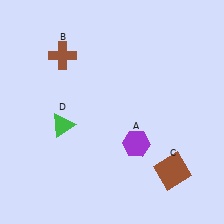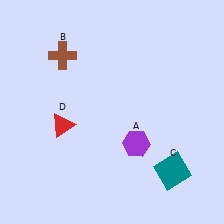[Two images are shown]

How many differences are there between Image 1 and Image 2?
There are 2 differences between the two images.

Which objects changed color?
C changed from brown to teal. D changed from green to red.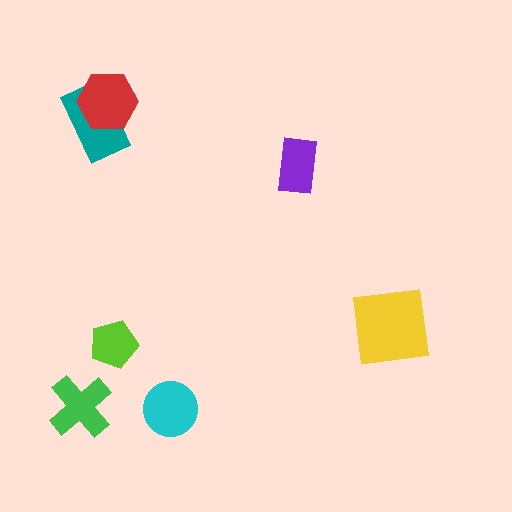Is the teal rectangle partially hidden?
Yes, it is partially covered by another shape.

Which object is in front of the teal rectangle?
The red hexagon is in front of the teal rectangle.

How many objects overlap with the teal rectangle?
1 object overlaps with the teal rectangle.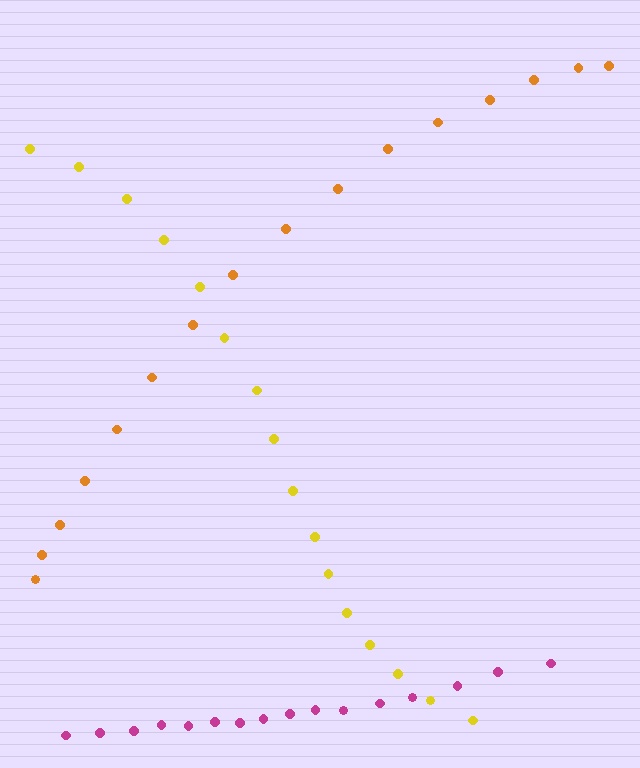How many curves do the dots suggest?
There are 3 distinct paths.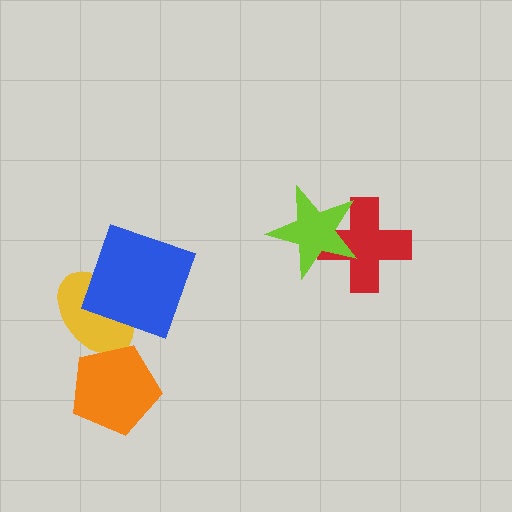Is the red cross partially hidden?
Yes, it is partially covered by another shape.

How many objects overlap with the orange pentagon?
1 object overlaps with the orange pentagon.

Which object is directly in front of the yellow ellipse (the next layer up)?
The orange pentagon is directly in front of the yellow ellipse.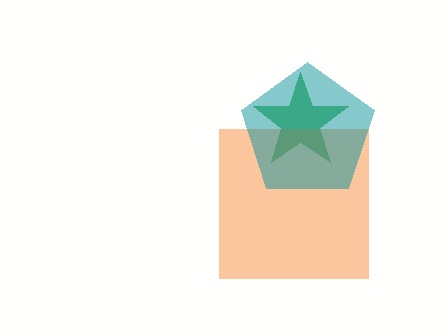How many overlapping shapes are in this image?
There are 3 overlapping shapes in the image.